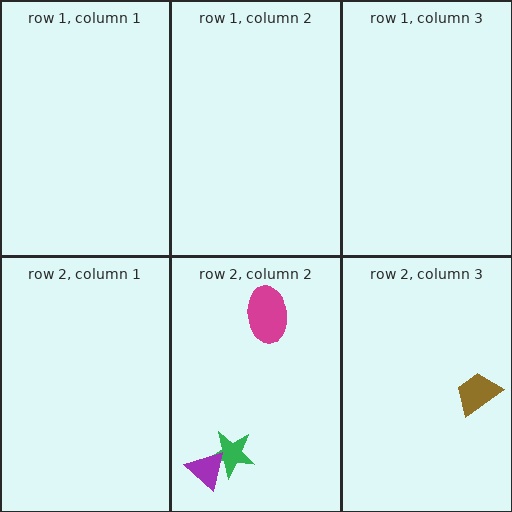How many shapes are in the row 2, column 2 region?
3.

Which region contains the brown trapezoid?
The row 2, column 3 region.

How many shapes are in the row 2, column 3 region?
1.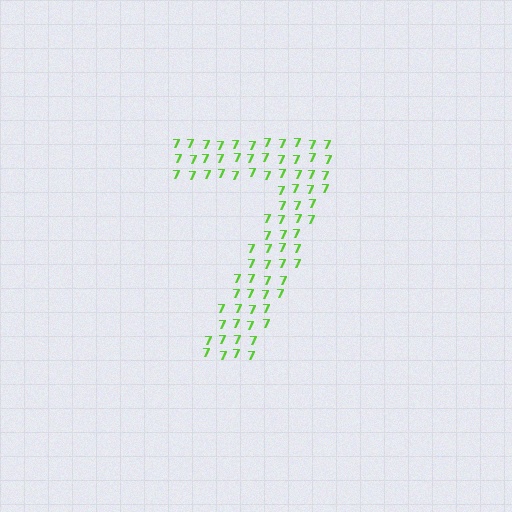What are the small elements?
The small elements are digit 7's.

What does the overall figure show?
The overall figure shows the digit 7.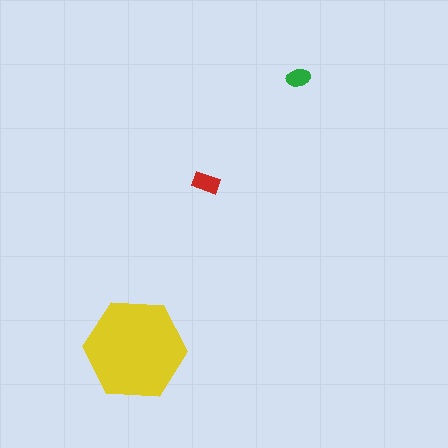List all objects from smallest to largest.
The green ellipse, the red rectangle, the yellow hexagon.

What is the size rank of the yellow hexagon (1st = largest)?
1st.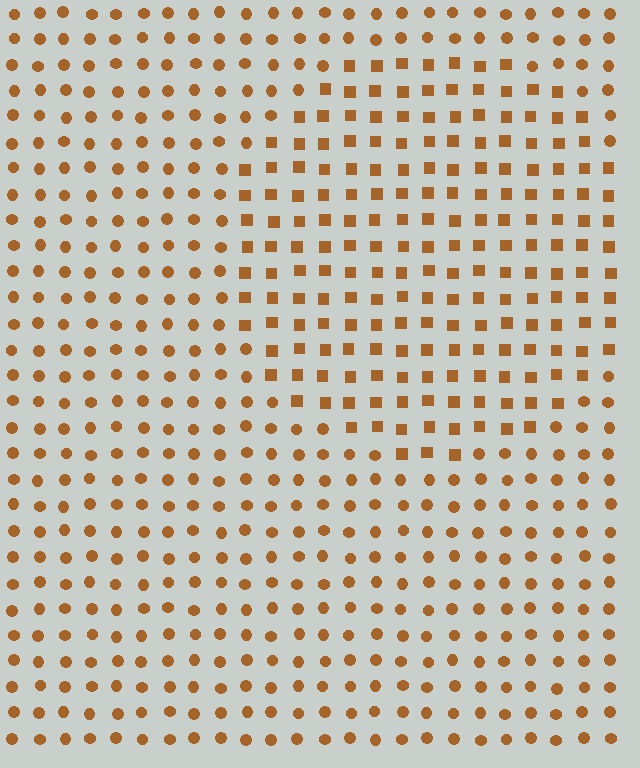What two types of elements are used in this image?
The image uses squares inside the circle region and circles outside it.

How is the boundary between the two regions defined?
The boundary is defined by a change in element shape: squares inside vs. circles outside. All elements share the same color and spacing.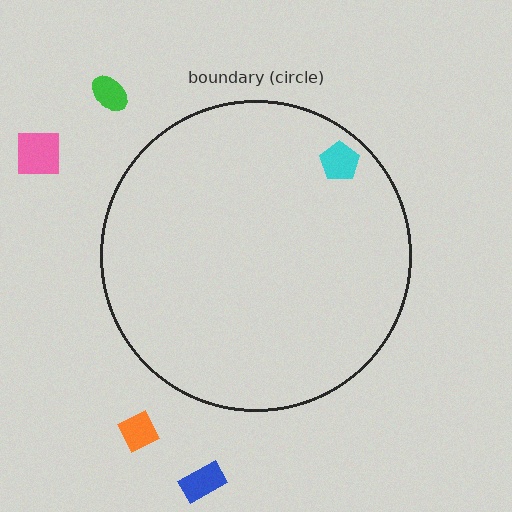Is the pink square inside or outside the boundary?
Outside.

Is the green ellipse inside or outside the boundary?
Outside.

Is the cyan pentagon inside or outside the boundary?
Inside.